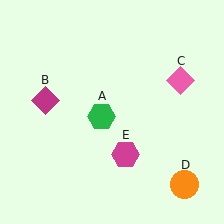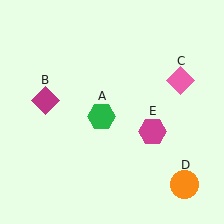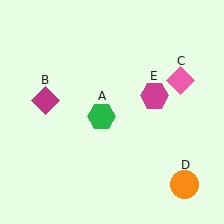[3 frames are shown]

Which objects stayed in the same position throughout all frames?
Green hexagon (object A) and magenta diamond (object B) and pink diamond (object C) and orange circle (object D) remained stationary.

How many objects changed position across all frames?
1 object changed position: magenta hexagon (object E).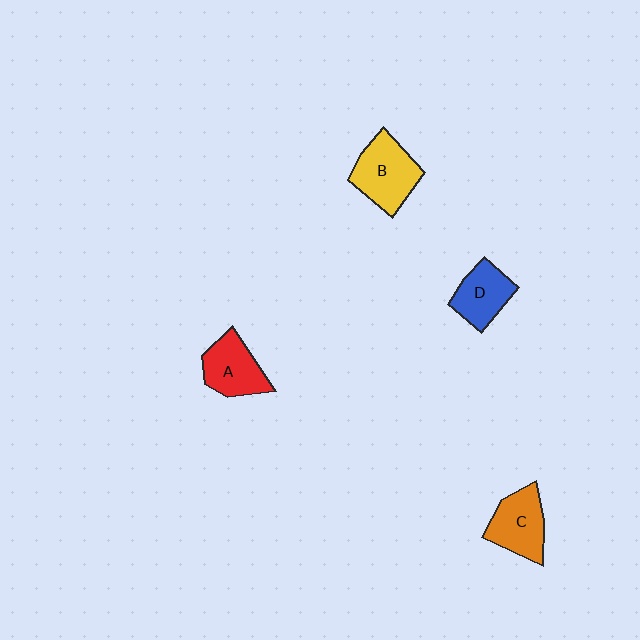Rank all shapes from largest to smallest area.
From largest to smallest: B (yellow), C (orange), A (red), D (blue).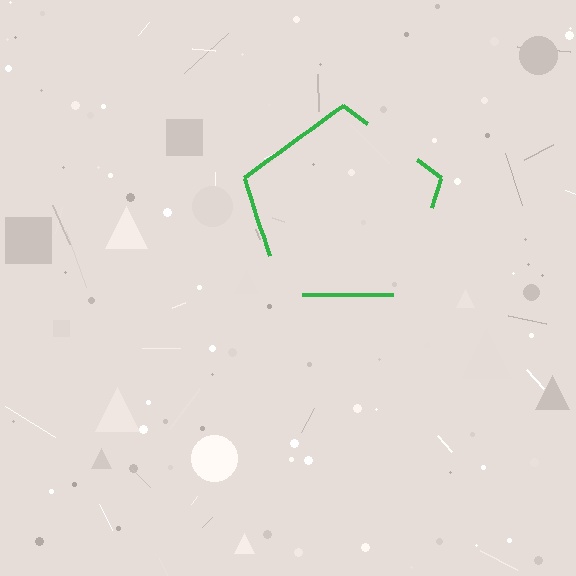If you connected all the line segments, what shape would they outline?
They would outline a pentagon.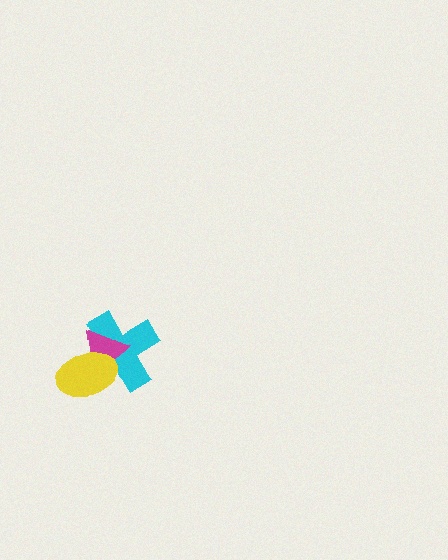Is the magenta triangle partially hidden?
Yes, it is partially covered by another shape.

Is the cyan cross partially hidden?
Yes, it is partially covered by another shape.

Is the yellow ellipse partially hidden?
No, no other shape covers it.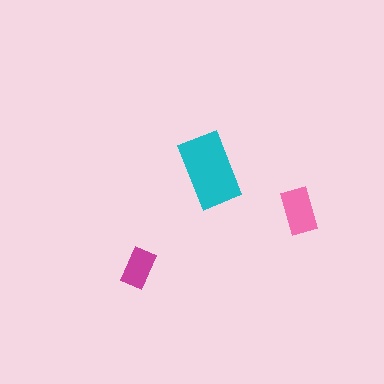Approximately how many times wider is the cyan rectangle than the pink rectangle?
About 1.5 times wider.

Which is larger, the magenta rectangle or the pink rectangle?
The pink one.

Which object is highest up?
The cyan rectangle is topmost.